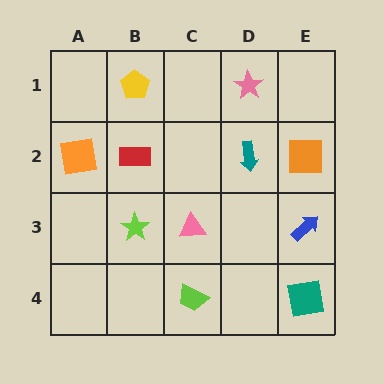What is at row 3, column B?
A lime star.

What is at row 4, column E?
A teal square.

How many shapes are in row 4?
2 shapes.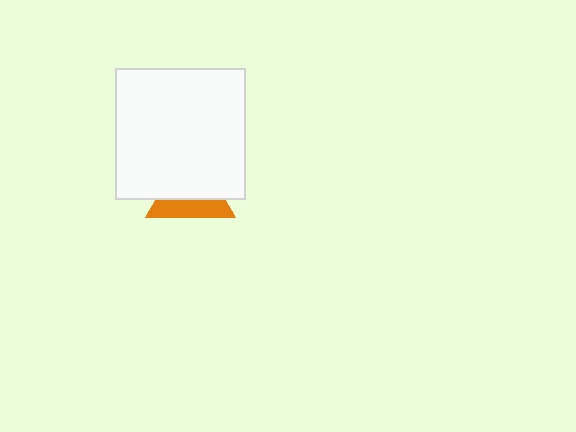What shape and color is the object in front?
The object in front is a white square.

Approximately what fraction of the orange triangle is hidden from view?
Roughly 60% of the orange triangle is hidden behind the white square.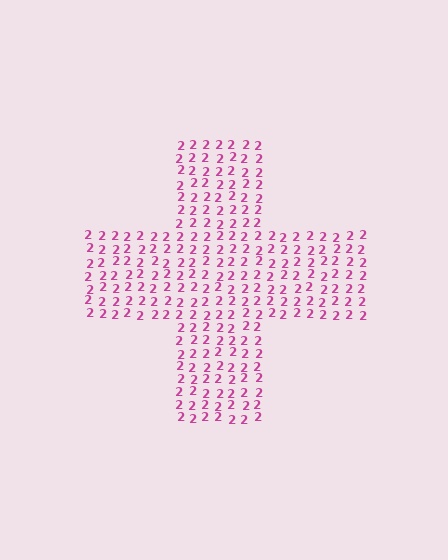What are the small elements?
The small elements are digit 2's.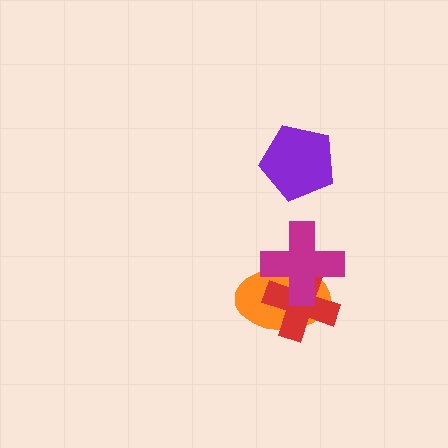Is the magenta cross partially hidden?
No, no other shape covers it.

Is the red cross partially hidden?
Yes, it is partially covered by another shape.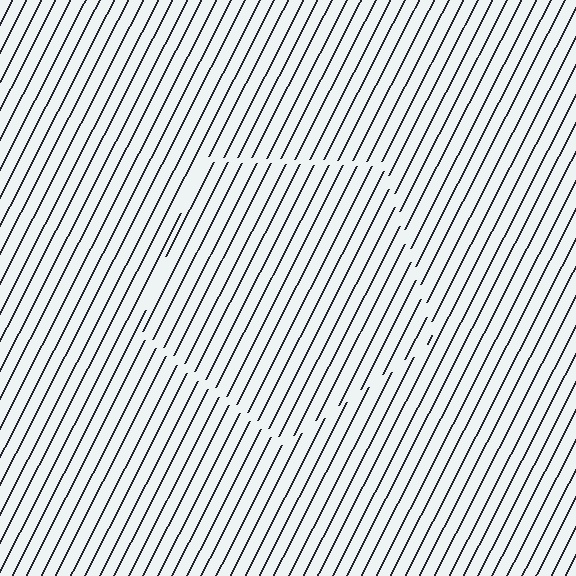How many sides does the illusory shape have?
5 sides — the line-ends trace a pentagon.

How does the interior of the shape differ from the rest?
The interior of the shape contains the same grating, shifted by half a period — the contour is defined by the phase discontinuity where line-ends from the inner and outer gratings abut.